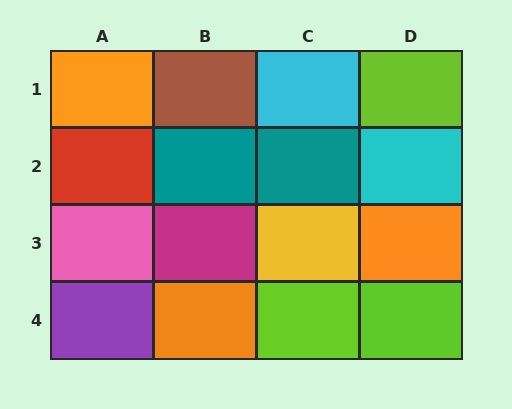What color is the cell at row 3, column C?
Yellow.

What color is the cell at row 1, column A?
Orange.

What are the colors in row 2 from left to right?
Red, teal, teal, cyan.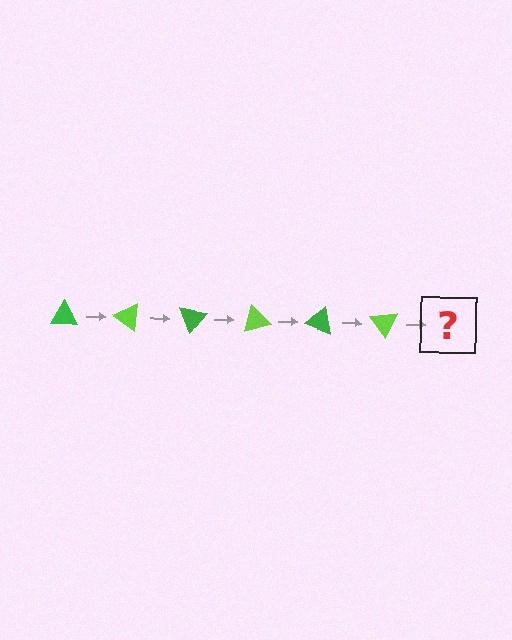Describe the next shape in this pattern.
It should be a green triangle, rotated 210 degrees from the start.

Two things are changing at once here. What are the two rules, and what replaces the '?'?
The two rules are that it rotates 35 degrees each step and the color cycles through green and lime. The '?' should be a green triangle, rotated 210 degrees from the start.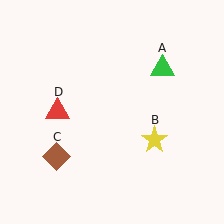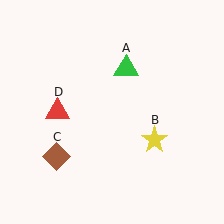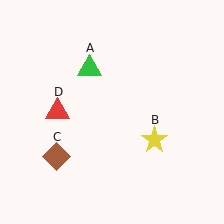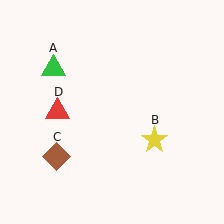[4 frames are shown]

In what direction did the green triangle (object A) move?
The green triangle (object A) moved left.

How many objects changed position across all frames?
1 object changed position: green triangle (object A).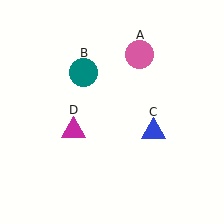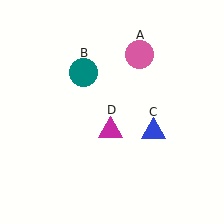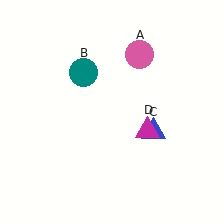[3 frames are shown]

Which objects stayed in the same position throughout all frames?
Pink circle (object A) and teal circle (object B) and blue triangle (object C) remained stationary.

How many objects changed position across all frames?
1 object changed position: magenta triangle (object D).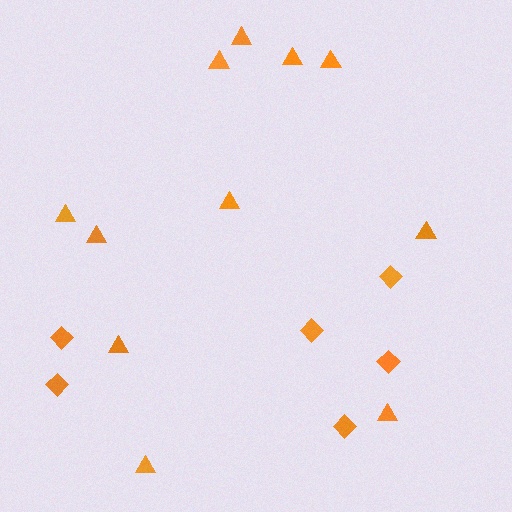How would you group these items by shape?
There are 2 groups: one group of triangles (11) and one group of diamonds (6).